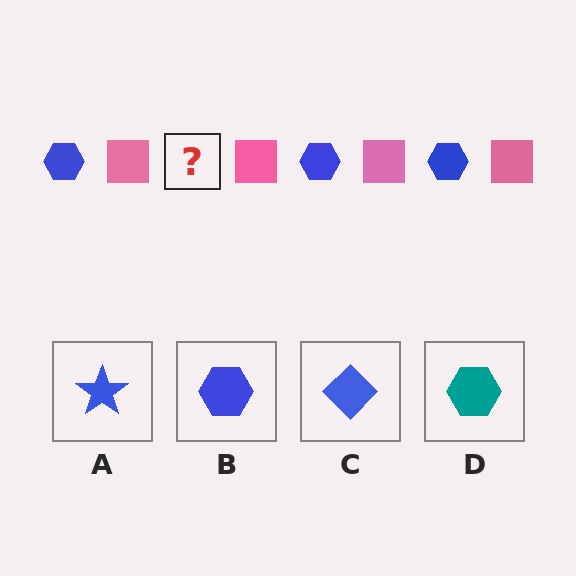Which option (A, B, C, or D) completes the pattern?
B.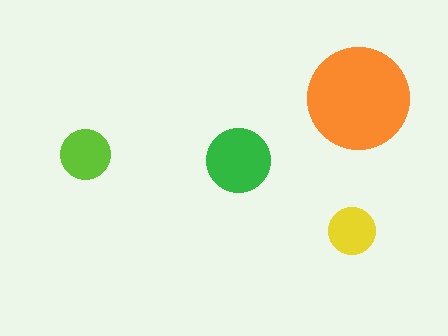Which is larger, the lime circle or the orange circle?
The orange one.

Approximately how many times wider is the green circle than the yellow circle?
About 1.5 times wider.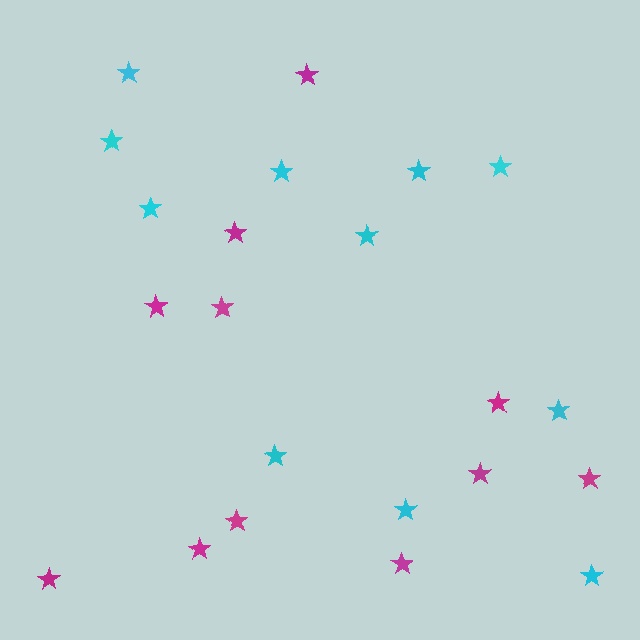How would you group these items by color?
There are 2 groups: one group of magenta stars (11) and one group of cyan stars (11).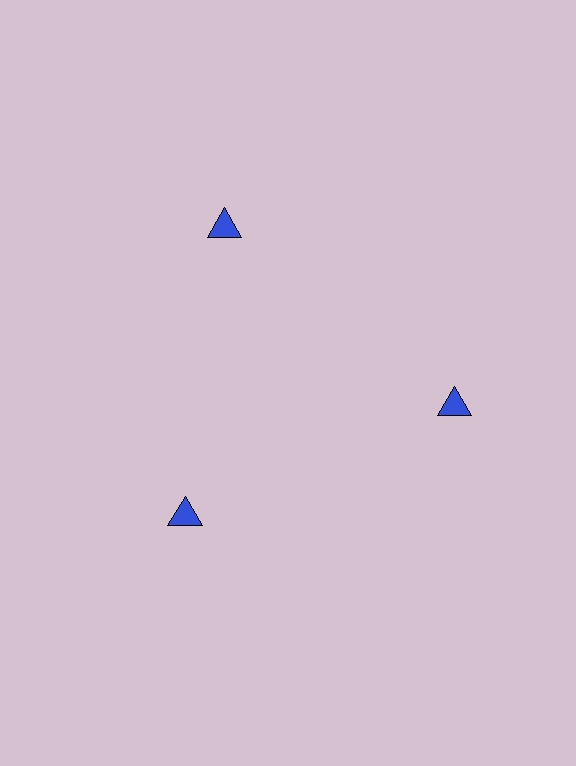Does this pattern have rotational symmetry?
Yes, this pattern has 3-fold rotational symmetry. It looks the same after rotating 120 degrees around the center.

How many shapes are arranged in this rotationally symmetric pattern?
There are 3 shapes, arranged in 3 groups of 1.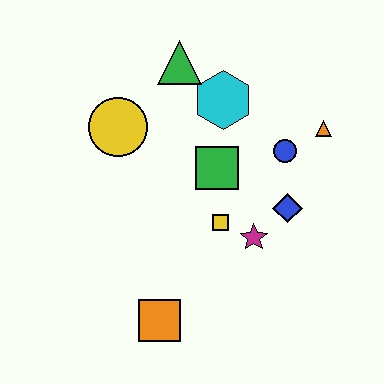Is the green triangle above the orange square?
Yes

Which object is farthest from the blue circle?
The orange square is farthest from the blue circle.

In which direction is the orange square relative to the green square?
The orange square is below the green square.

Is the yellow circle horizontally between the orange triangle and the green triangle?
No